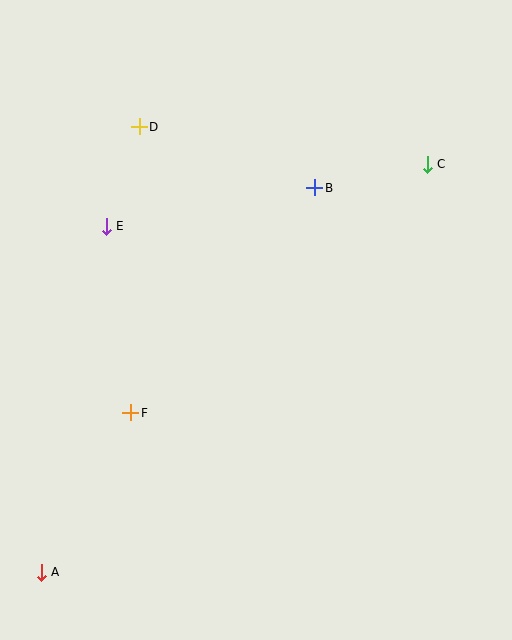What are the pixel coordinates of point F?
Point F is at (131, 413).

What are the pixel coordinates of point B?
Point B is at (315, 188).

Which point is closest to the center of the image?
Point B at (315, 188) is closest to the center.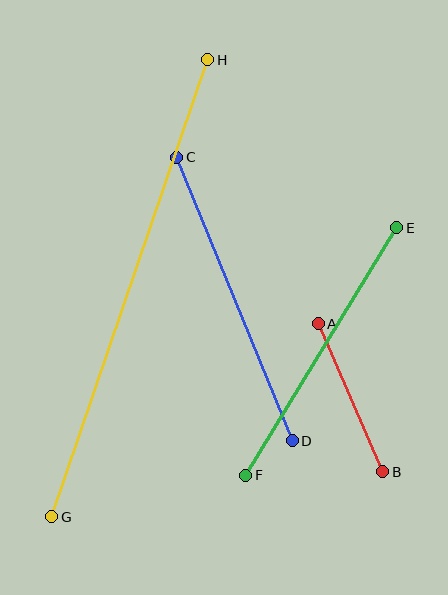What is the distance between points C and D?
The distance is approximately 306 pixels.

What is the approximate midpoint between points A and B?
The midpoint is at approximately (351, 398) pixels.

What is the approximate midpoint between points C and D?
The midpoint is at approximately (234, 299) pixels.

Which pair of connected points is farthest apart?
Points G and H are farthest apart.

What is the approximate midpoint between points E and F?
The midpoint is at approximately (321, 352) pixels.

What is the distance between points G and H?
The distance is approximately 482 pixels.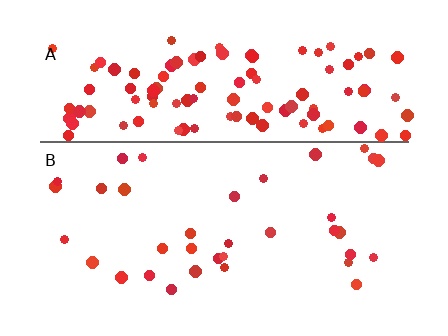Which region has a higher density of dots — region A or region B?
A (the top).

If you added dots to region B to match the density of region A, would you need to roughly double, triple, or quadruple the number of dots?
Approximately triple.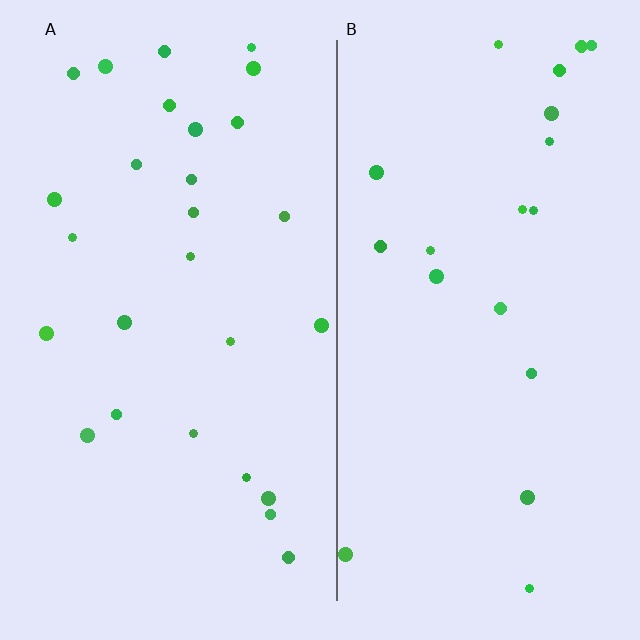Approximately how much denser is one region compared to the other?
Approximately 1.4× — region A over region B.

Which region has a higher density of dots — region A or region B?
A (the left).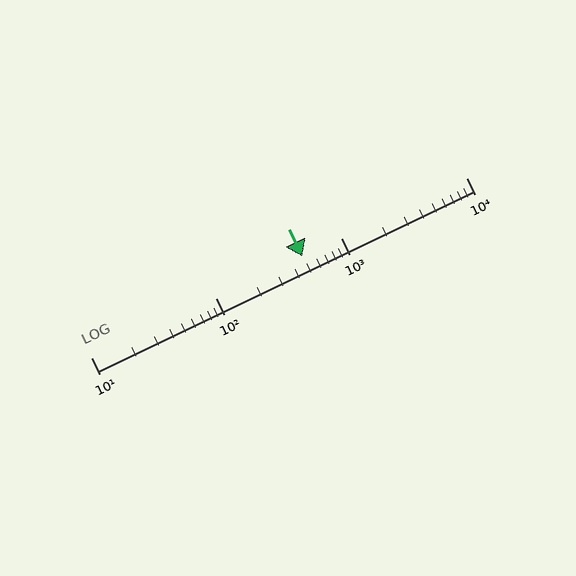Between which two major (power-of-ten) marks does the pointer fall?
The pointer is between 100 and 1000.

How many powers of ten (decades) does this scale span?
The scale spans 3 decades, from 10 to 10000.